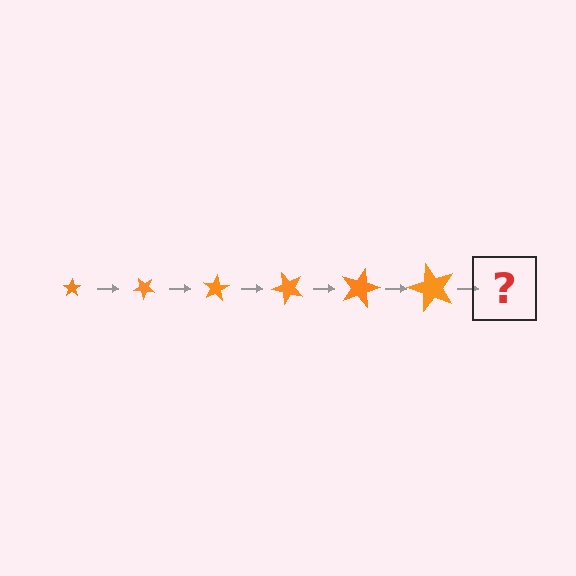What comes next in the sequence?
The next element should be a star, larger than the previous one and rotated 240 degrees from the start.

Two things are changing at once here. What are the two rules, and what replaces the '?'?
The two rules are that the star grows larger each step and it rotates 40 degrees each step. The '?' should be a star, larger than the previous one and rotated 240 degrees from the start.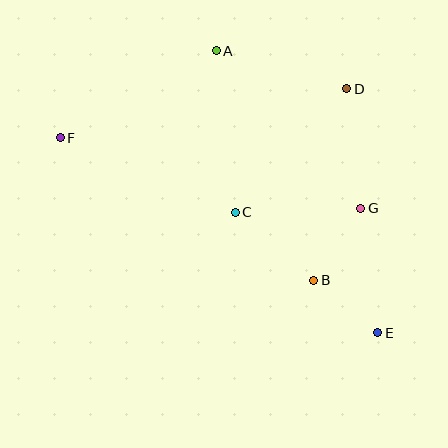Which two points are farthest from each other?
Points E and F are farthest from each other.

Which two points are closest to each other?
Points B and E are closest to each other.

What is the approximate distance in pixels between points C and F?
The distance between C and F is approximately 190 pixels.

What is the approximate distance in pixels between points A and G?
The distance between A and G is approximately 214 pixels.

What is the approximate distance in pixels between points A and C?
The distance between A and C is approximately 162 pixels.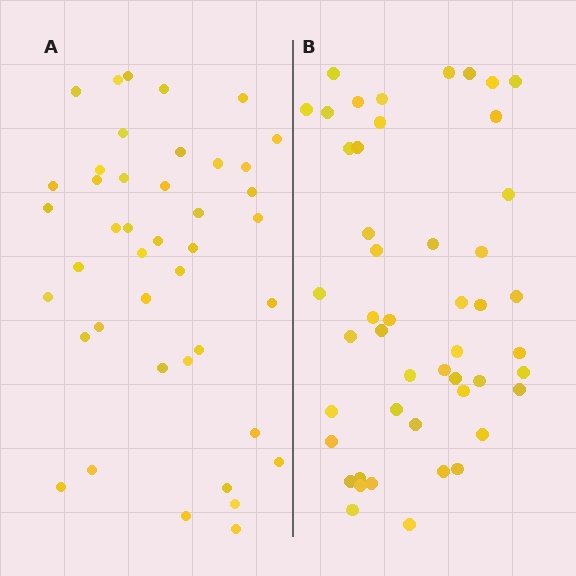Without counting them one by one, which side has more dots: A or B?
Region B (the right region) has more dots.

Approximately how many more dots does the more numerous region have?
Region B has about 6 more dots than region A.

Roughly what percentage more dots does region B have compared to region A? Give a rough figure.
About 15% more.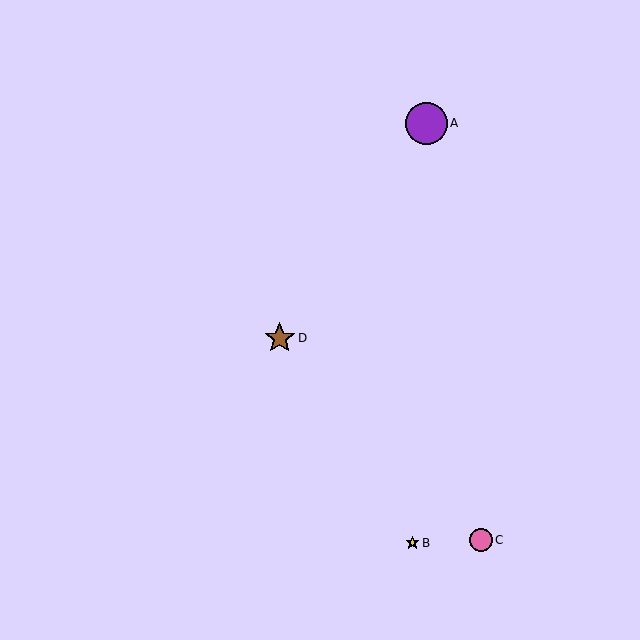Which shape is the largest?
The purple circle (labeled A) is the largest.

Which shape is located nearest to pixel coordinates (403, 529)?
The yellow star (labeled B) at (413, 543) is nearest to that location.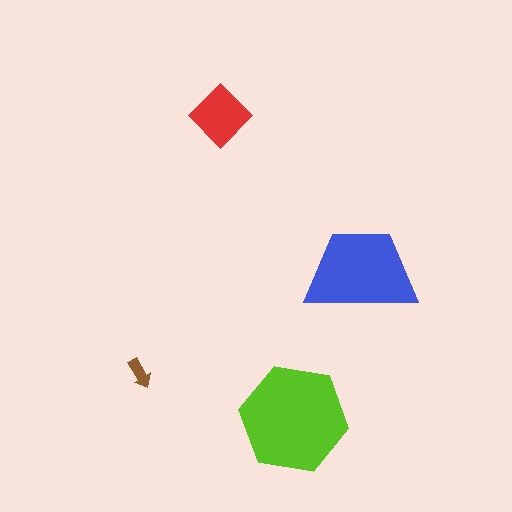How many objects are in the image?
There are 4 objects in the image.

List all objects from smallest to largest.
The brown arrow, the red diamond, the blue trapezoid, the lime hexagon.